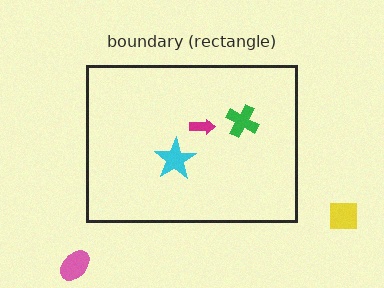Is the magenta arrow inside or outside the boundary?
Inside.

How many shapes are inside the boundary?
3 inside, 2 outside.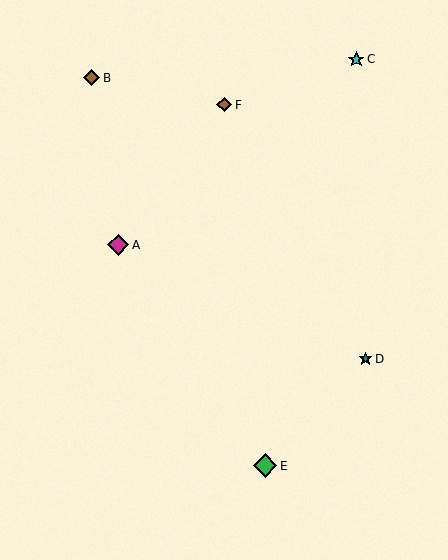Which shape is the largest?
The green diamond (labeled E) is the largest.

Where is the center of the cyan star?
The center of the cyan star is at (356, 59).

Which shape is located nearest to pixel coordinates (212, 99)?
The brown diamond (labeled F) at (224, 105) is nearest to that location.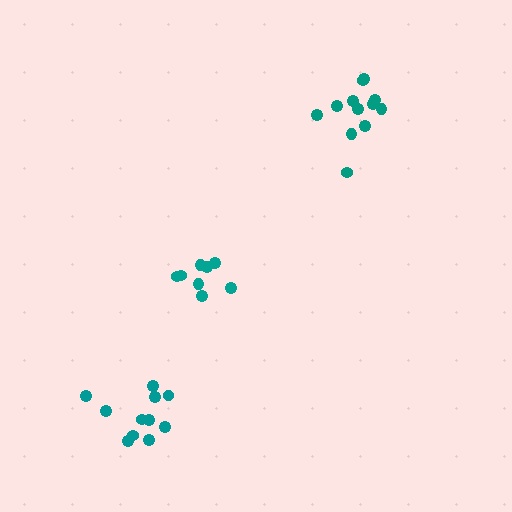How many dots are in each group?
Group 1: 8 dots, Group 2: 12 dots, Group 3: 11 dots (31 total).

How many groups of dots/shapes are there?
There are 3 groups.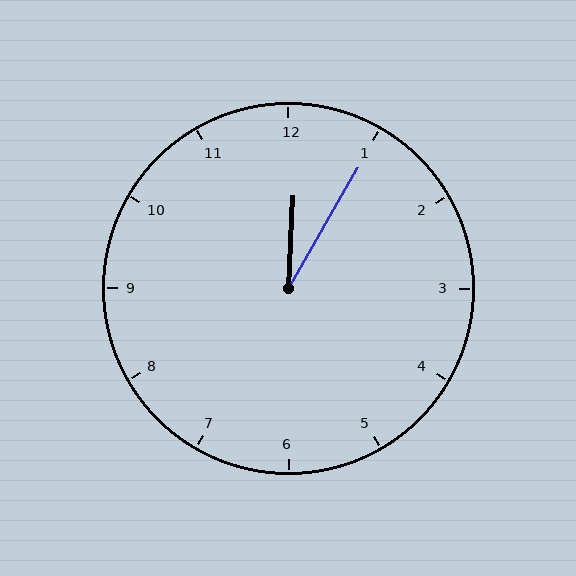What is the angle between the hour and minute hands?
Approximately 28 degrees.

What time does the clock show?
12:05.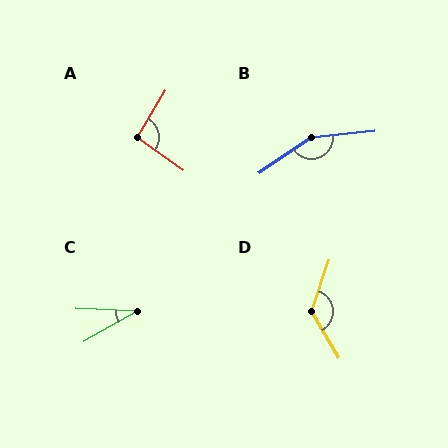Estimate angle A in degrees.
Approximately 94 degrees.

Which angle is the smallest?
C, at approximately 32 degrees.